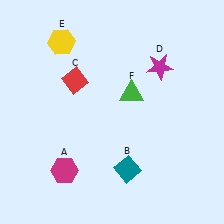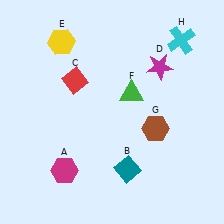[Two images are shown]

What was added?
A brown hexagon (G), a cyan cross (H) were added in Image 2.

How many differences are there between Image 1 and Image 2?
There are 2 differences between the two images.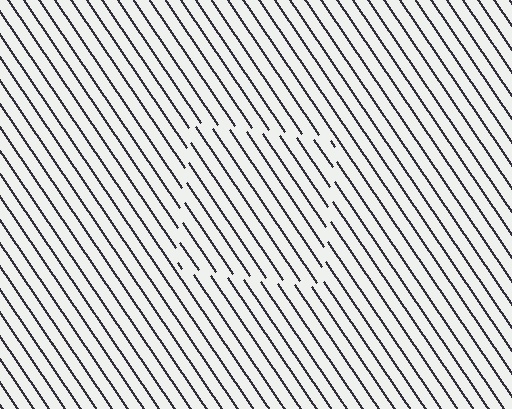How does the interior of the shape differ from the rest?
The interior of the shape contains the same grating, shifted by half a period — the contour is defined by the phase discontinuity where line-ends from the inner and outer gratings abut.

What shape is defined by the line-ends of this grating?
An illusory square. The interior of the shape contains the same grating, shifted by half a period — the contour is defined by the phase discontinuity where line-ends from the inner and outer gratings abut.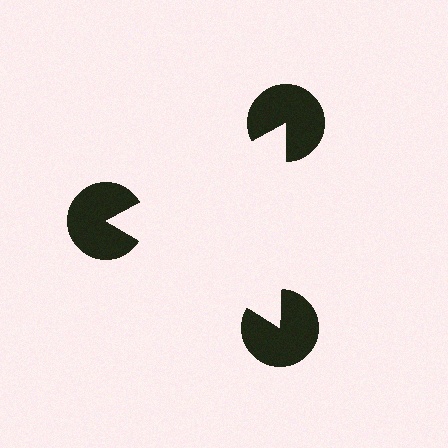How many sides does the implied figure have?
3 sides.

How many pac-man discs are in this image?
There are 3 — one at each vertex of the illusory triangle.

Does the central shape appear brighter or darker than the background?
It typically appears slightly brighter than the background, even though no actual brightness change is drawn.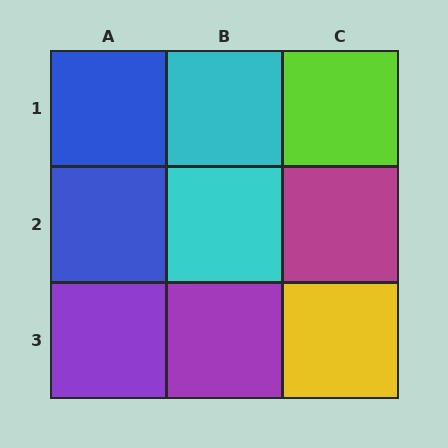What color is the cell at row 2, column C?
Magenta.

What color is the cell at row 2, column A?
Blue.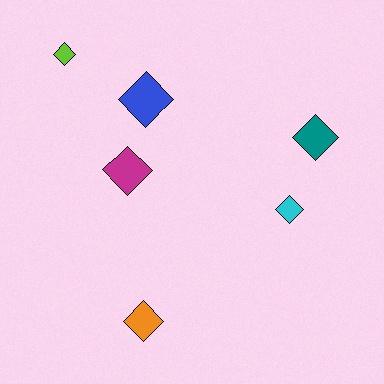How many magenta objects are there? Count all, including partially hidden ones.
There is 1 magenta object.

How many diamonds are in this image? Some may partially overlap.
There are 6 diamonds.